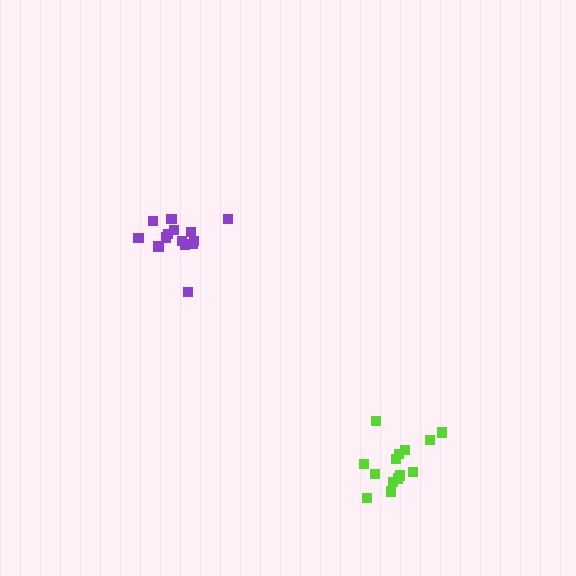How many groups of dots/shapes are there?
There are 2 groups.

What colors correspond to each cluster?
The clusters are colored: purple, lime.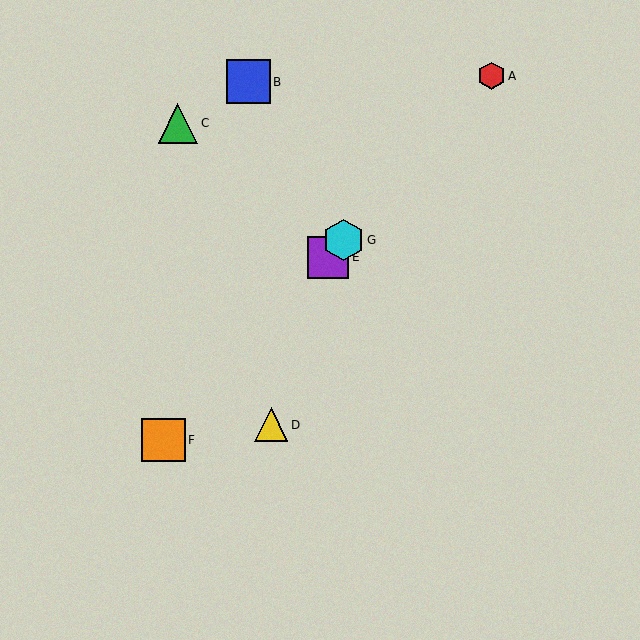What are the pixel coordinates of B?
Object B is at (248, 82).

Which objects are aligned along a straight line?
Objects A, E, F, G are aligned along a straight line.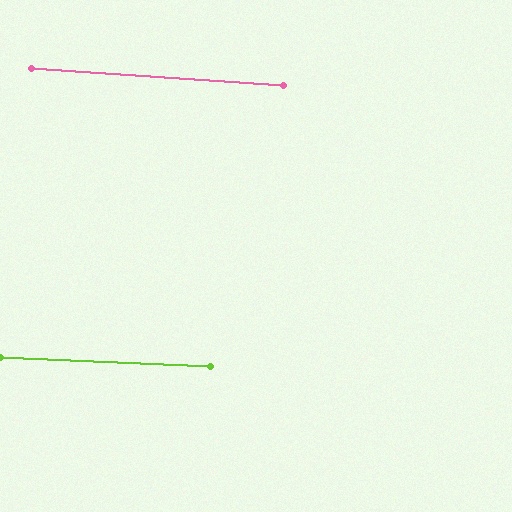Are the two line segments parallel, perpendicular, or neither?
Parallel — their directions differ by only 1.4°.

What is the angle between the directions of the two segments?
Approximately 1 degree.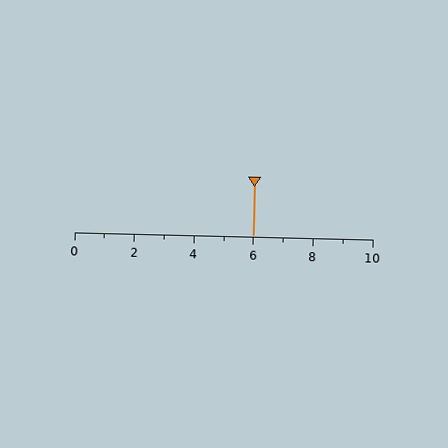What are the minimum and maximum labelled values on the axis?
The axis runs from 0 to 10.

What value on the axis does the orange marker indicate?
The marker indicates approximately 6.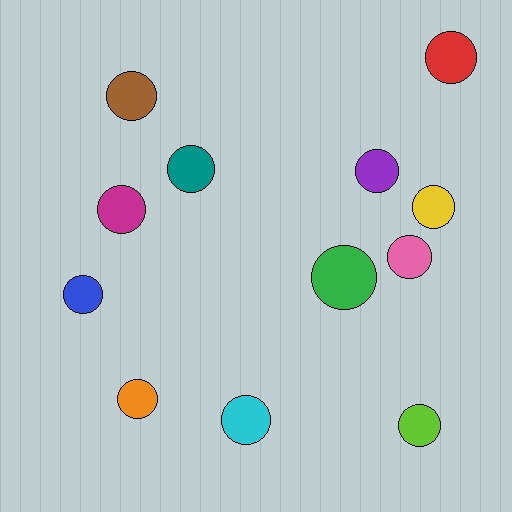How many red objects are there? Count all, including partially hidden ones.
There is 1 red object.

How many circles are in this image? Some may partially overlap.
There are 12 circles.